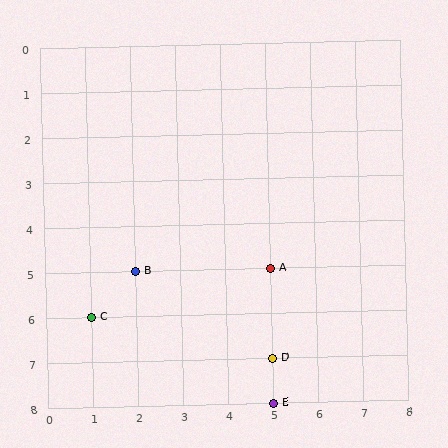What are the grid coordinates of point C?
Point C is at grid coordinates (1, 6).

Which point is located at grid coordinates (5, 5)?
Point A is at (5, 5).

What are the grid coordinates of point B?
Point B is at grid coordinates (2, 5).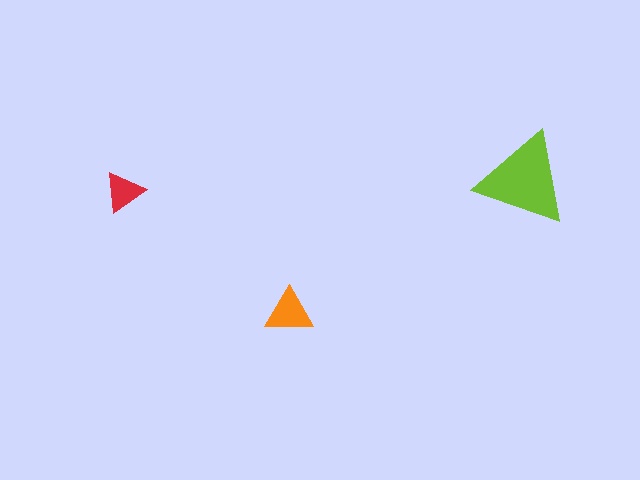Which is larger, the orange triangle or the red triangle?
The orange one.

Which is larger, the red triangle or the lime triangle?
The lime one.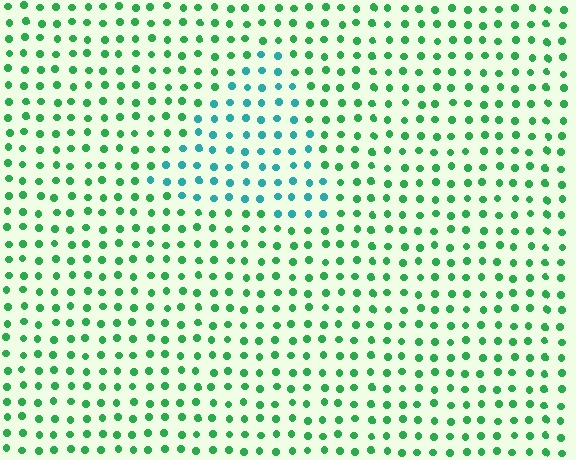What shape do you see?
I see a triangle.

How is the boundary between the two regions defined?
The boundary is defined purely by a slight shift in hue (about 43 degrees). Spacing, size, and orientation are identical on both sides.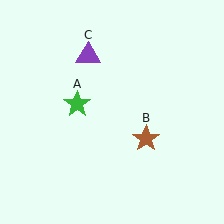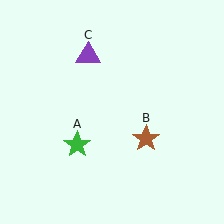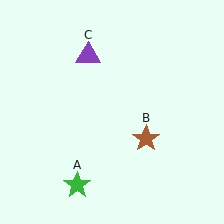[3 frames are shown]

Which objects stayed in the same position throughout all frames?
Brown star (object B) and purple triangle (object C) remained stationary.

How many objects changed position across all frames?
1 object changed position: green star (object A).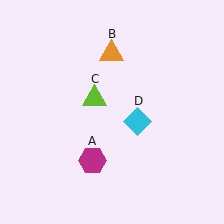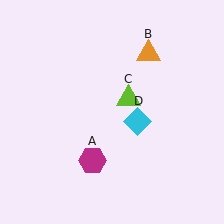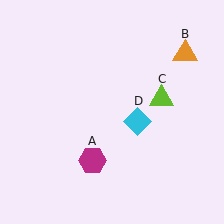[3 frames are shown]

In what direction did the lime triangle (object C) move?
The lime triangle (object C) moved right.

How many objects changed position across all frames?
2 objects changed position: orange triangle (object B), lime triangle (object C).